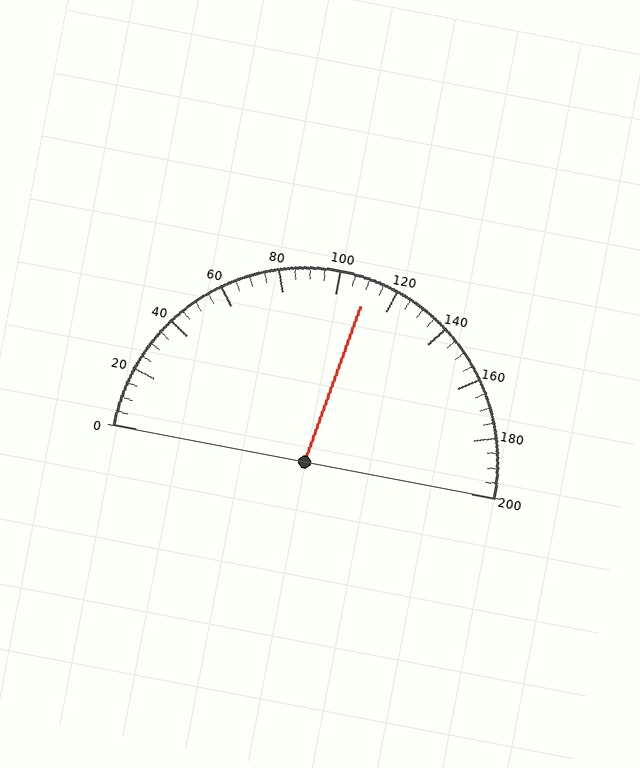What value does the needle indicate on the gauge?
The needle indicates approximately 110.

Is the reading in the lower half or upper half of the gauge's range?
The reading is in the upper half of the range (0 to 200).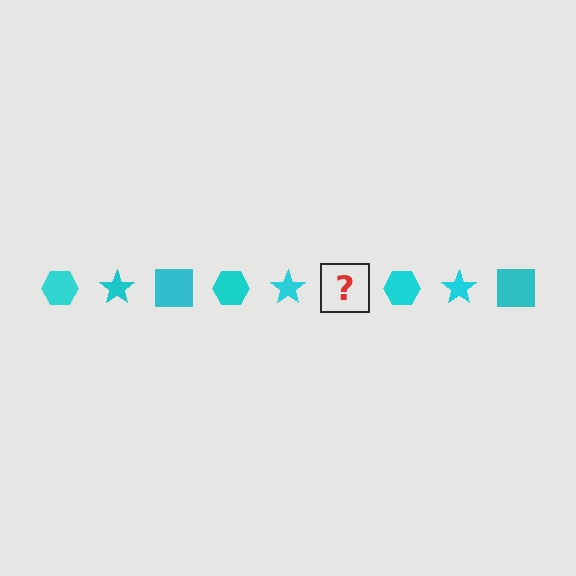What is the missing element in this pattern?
The missing element is a cyan square.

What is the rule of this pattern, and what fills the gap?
The rule is that the pattern cycles through hexagon, star, square shapes in cyan. The gap should be filled with a cyan square.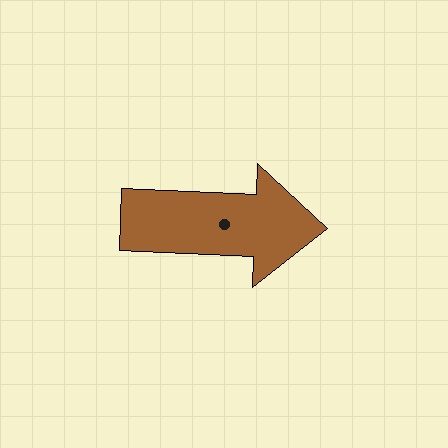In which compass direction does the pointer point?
East.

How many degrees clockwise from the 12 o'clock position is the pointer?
Approximately 93 degrees.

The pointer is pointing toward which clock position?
Roughly 3 o'clock.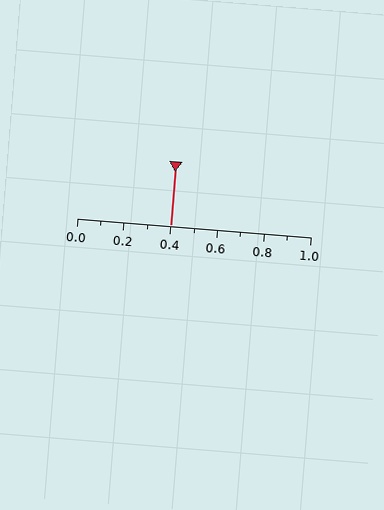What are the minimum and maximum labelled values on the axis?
The axis runs from 0.0 to 1.0.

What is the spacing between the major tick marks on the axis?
The major ticks are spaced 0.2 apart.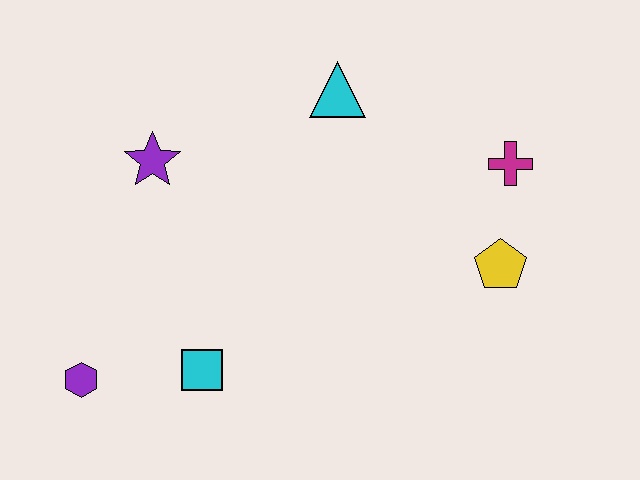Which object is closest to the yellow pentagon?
The magenta cross is closest to the yellow pentagon.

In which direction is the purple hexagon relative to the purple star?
The purple hexagon is below the purple star.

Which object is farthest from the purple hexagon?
The magenta cross is farthest from the purple hexagon.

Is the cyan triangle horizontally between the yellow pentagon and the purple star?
Yes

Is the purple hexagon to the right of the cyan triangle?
No